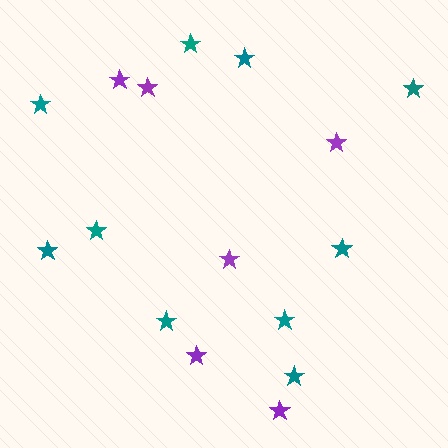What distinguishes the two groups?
There are 2 groups: one group of teal stars (10) and one group of purple stars (6).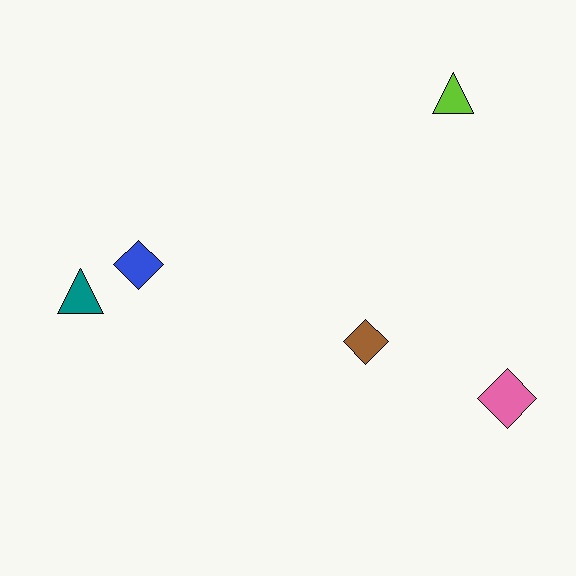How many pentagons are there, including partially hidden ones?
There are no pentagons.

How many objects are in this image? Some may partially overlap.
There are 5 objects.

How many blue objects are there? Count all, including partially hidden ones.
There is 1 blue object.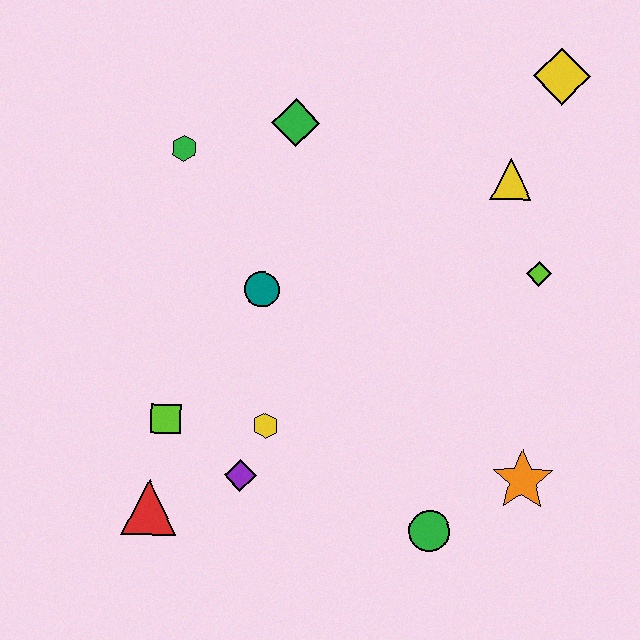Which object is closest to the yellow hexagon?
The purple diamond is closest to the yellow hexagon.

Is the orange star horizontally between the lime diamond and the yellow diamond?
No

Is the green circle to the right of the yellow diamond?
No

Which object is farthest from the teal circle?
The yellow diamond is farthest from the teal circle.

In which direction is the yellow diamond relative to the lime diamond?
The yellow diamond is above the lime diamond.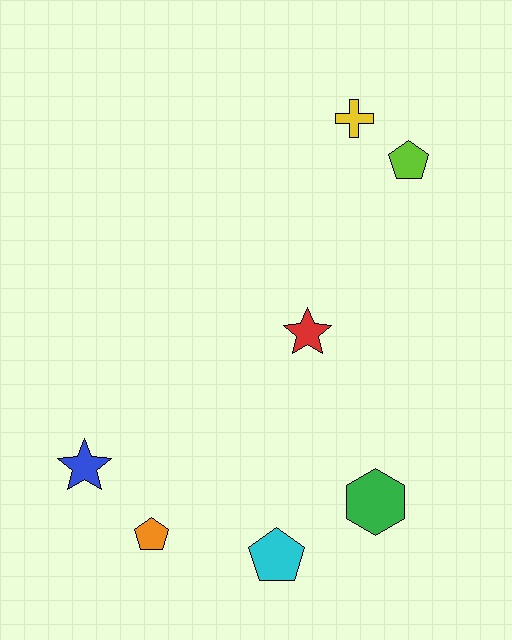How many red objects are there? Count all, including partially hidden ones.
There is 1 red object.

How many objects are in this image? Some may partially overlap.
There are 7 objects.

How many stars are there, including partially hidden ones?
There are 2 stars.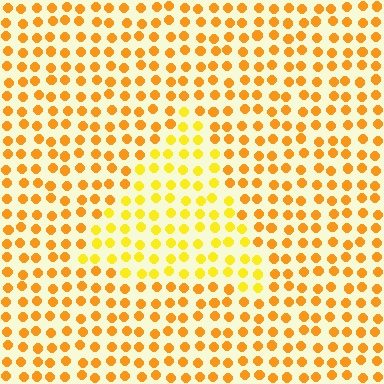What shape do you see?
I see a triangle.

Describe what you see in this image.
The image is filled with small orange elements in a uniform arrangement. A triangle-shaped region is visible where the elements are tinted to a slightly different hue, forming a subtle color boundary.